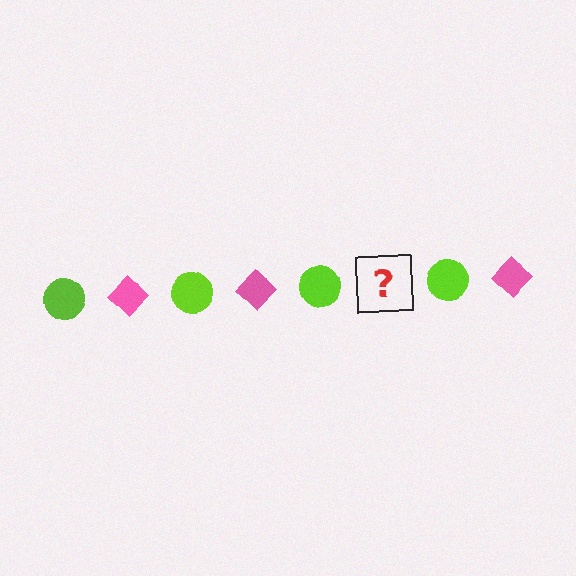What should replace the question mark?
The question mark should be replaced with a pink diamond.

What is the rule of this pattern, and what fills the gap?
The rule is that the pattern alternates between lime circle and pink diamond. The gap should be filled with a pink diamond.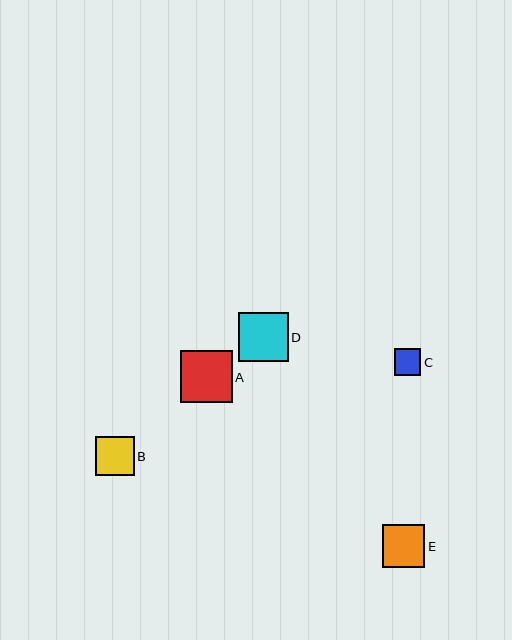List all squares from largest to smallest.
From largest to smallest: A, D, E, B, C.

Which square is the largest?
Square A is the largest with a size of approximately 52 pixels.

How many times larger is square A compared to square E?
Square A is approximately 1.2 times the size of square E.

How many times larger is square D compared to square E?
Square D is approximately 1.2 times the size of square E.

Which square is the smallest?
Square C is the smallest with a size of approximately 27 pixels.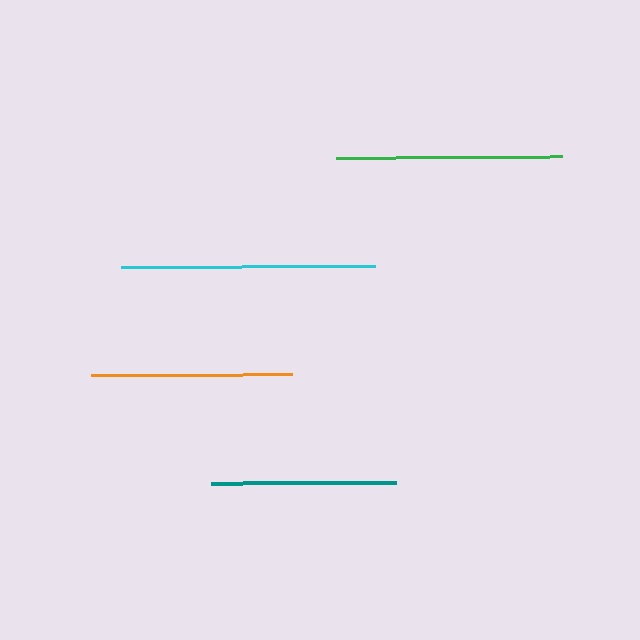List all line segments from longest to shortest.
From longest to shortest: cyan, green, orange, teal.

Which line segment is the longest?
The cyan line is the longest at approximately 254 pixels.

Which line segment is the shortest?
The teal line is the shortest at approximately 185 pixels.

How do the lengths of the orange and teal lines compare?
The orange and teal lines are approximately the same length.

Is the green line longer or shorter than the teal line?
The green line is longer than the teal line.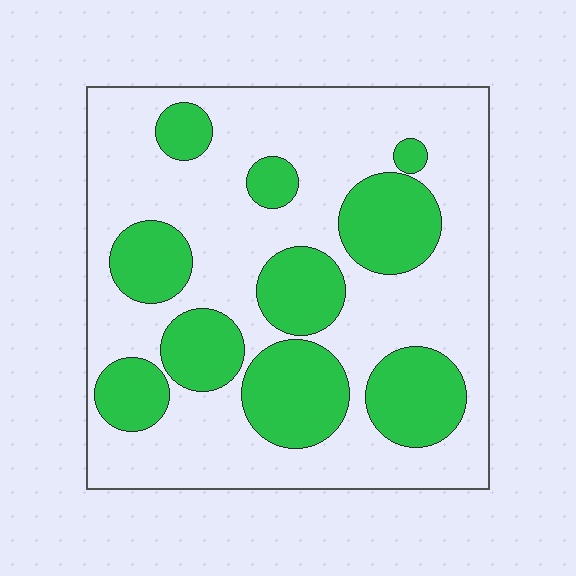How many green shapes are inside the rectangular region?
10.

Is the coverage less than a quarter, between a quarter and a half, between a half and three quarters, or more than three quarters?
Between a quarter and a half.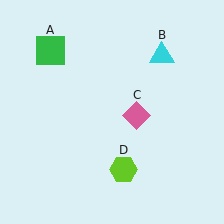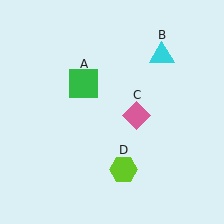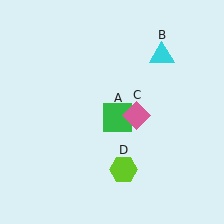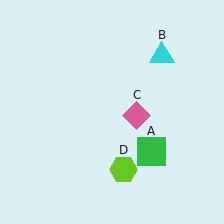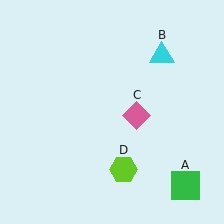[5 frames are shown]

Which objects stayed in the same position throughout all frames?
Cyan triangle (object B) and pink diamond (object C) and lime hexagon (object D) remained stationary.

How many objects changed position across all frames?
1 object changed position: green square (object A).